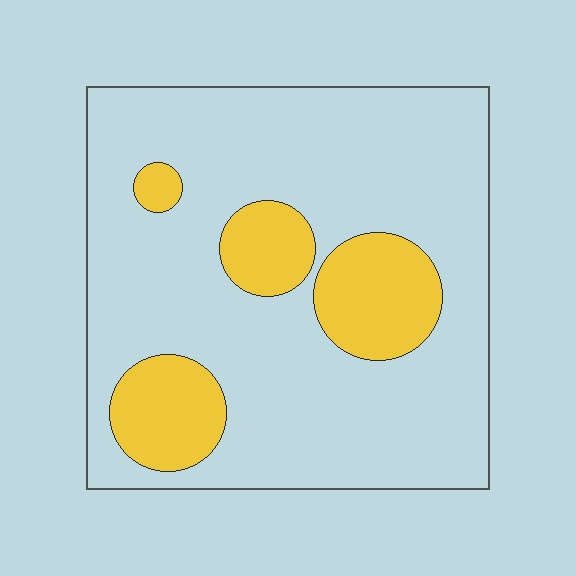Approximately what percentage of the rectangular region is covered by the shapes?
Approximately 20%.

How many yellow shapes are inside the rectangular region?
4.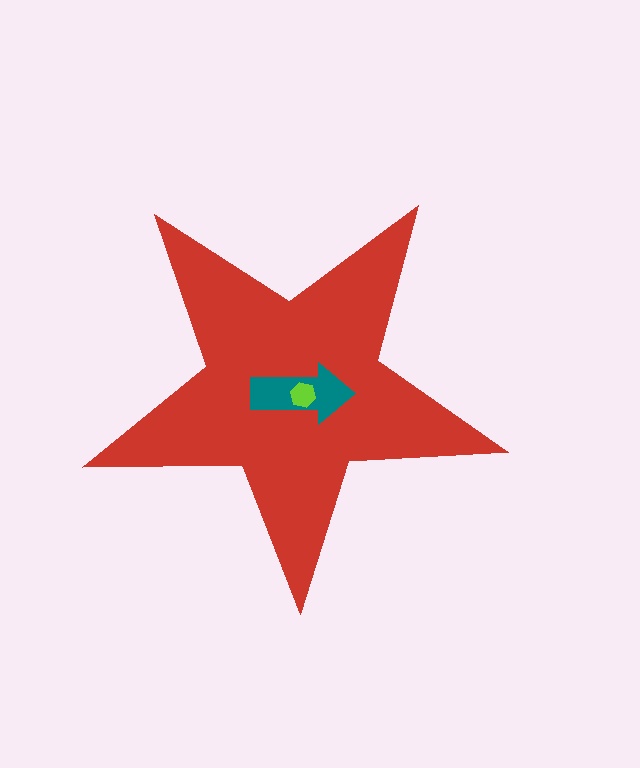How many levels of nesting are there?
3.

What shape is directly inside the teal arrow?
The lime hexagon.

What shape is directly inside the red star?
The teal arrow.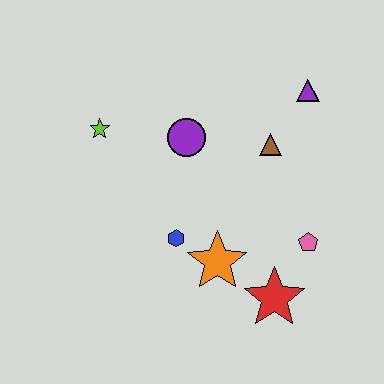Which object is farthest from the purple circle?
The red star is farthest from the purple circle.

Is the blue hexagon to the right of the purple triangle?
No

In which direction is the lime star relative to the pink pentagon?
The lime star is to the left of the pink pentagon.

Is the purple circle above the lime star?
No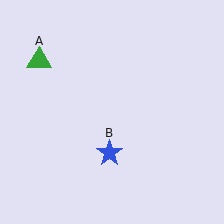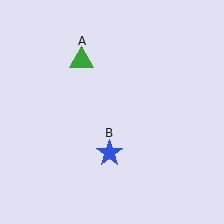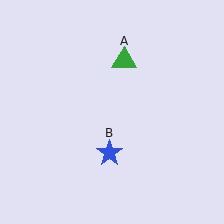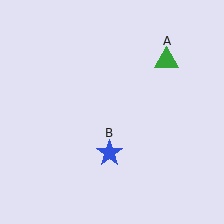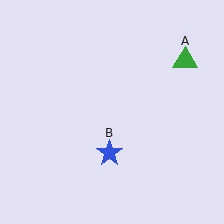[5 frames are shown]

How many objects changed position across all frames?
1 object changed position: green triangle (object A).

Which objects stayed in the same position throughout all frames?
Blue star (object B) remained stationary.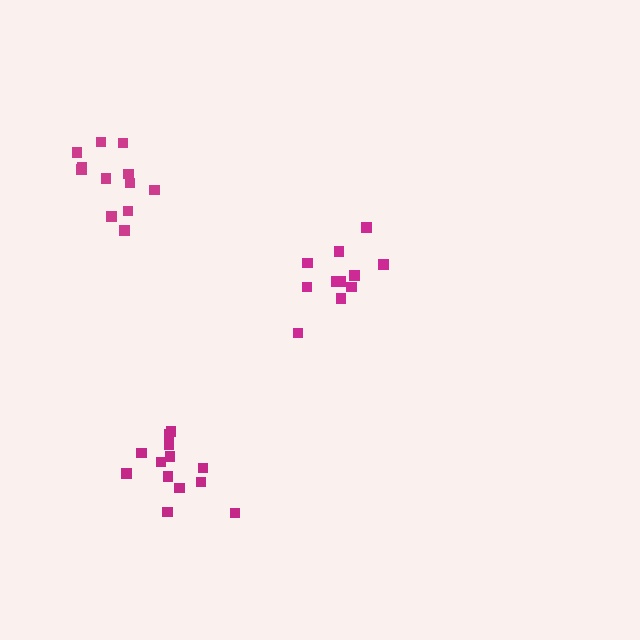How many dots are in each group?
Group 1: 11 dots, Group 2: 13 dots, Group 3: 12 dots (36 total).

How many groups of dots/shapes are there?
There are 3 groups.